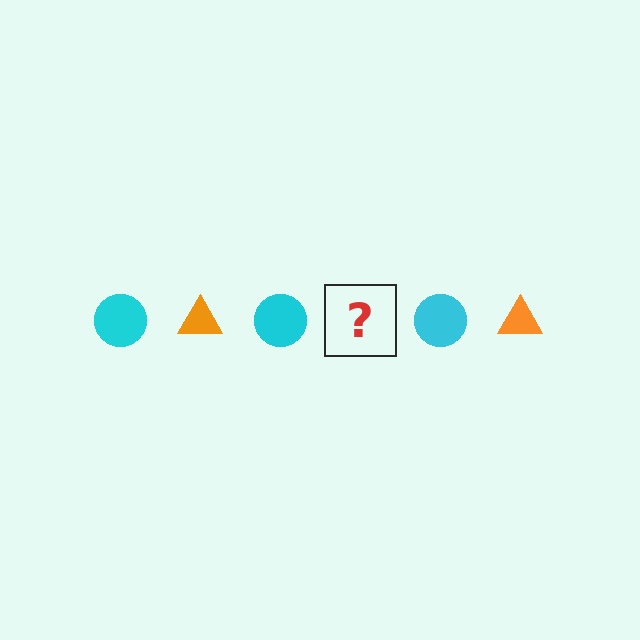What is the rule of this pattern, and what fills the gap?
The rule is that the pattern alternates between cyan circle and orange triangle. The gap should be filled with an orange triangle.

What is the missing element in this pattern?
The missing element is an orange triangle.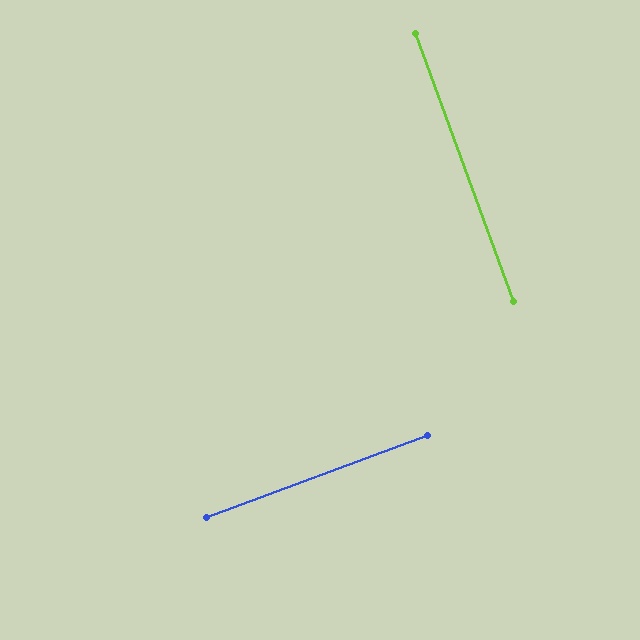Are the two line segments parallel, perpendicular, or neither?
Perpendicular — they meet at approximately 90°.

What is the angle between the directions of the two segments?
Approximately 90 degrees.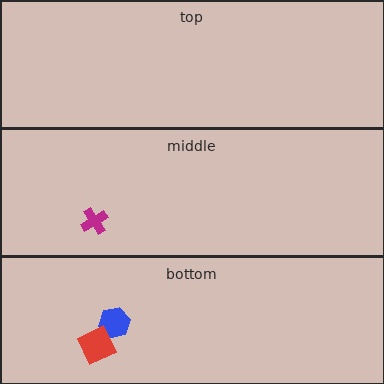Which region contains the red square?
The bottom region.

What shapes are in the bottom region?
The blue hexagon, the red square.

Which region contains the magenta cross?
The middle region.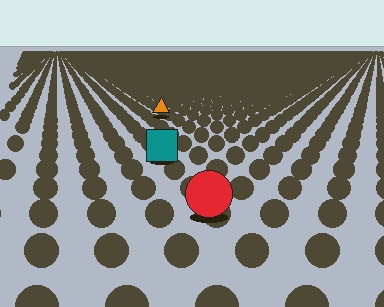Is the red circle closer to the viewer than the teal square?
Yes. The red circle is closer — you can tell from the texture gradient: the ground texture is coarser near it.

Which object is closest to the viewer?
The red circle is closest. The texture marks near it are larger and more spread out.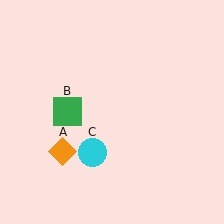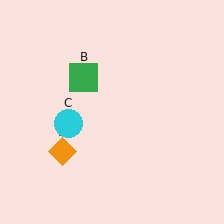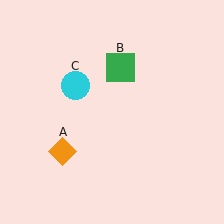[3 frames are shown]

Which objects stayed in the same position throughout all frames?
Orange diamond (object A) remained stationary.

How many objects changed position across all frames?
2 objects changed position: green square (object B), cyan circle (object C).